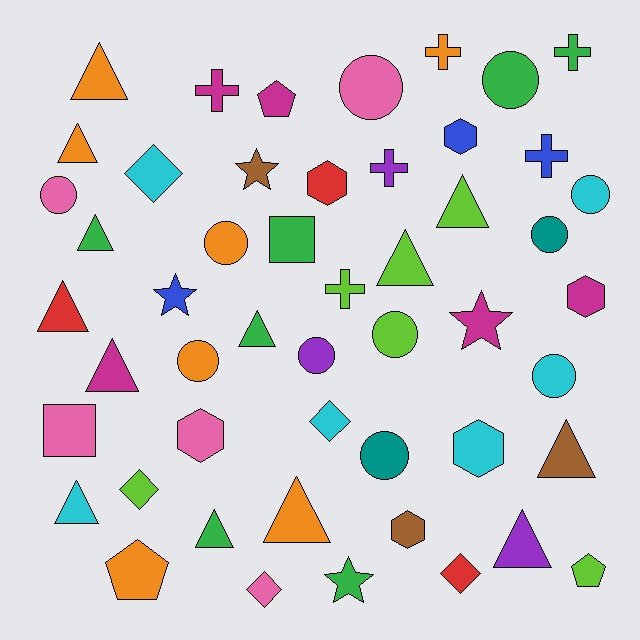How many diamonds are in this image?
There are 5 diamonds.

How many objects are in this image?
There are 50 objects.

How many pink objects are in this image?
There are 5 pink objects.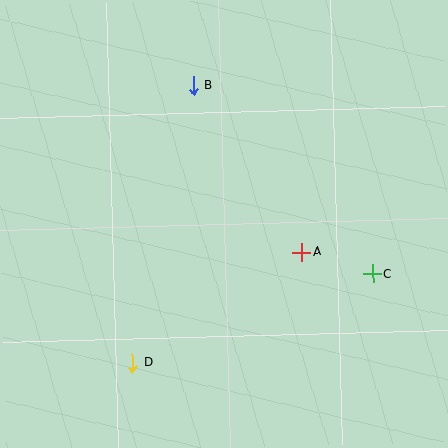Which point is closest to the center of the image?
Point A at (302, 252) is closest to the center.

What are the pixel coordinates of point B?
Point B is at (194, 85).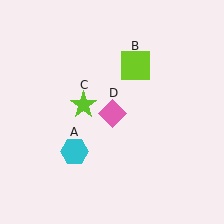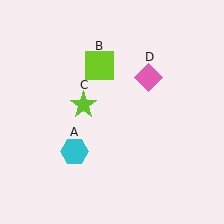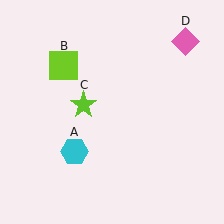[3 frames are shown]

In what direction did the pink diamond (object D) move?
The pink diamond (object D) moved up and to the right.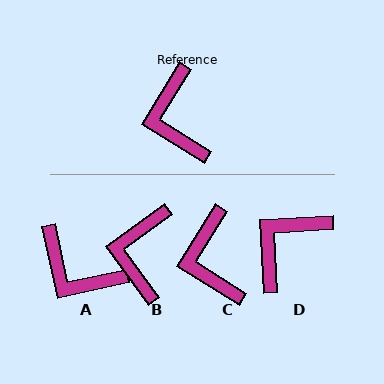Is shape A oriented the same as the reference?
No, it is off by about 44 degrees.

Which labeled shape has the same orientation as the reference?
C.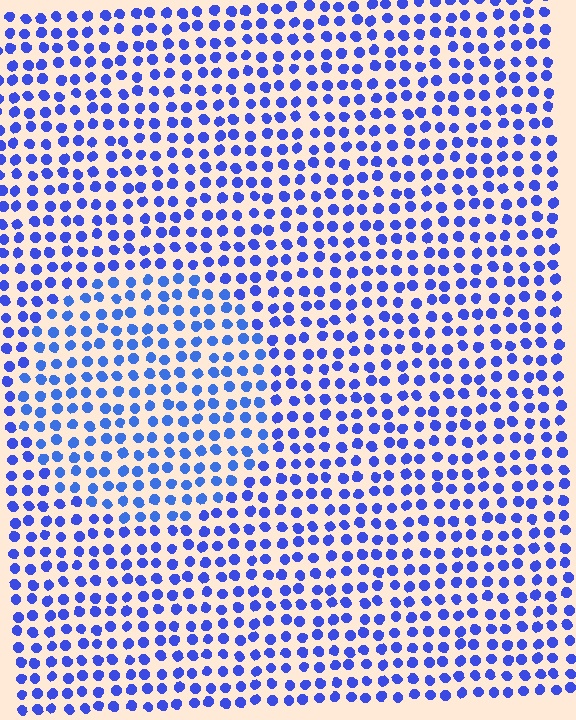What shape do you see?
I see a circle.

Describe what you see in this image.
The image is filled with small blue elements in a uniform arrangement. A circle-shaped region is visible where the elements are tinted to a slightly different hue, forming a subtle color boundary.